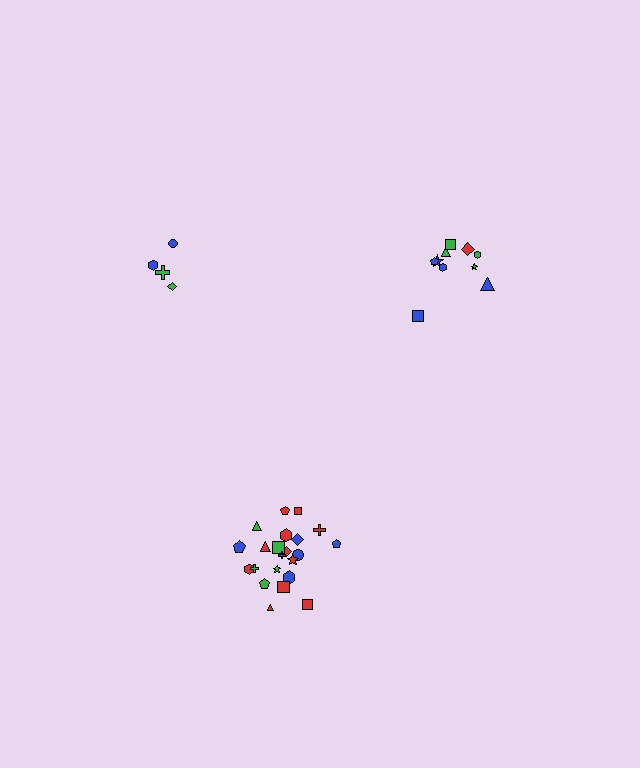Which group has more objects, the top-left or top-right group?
The top-right group.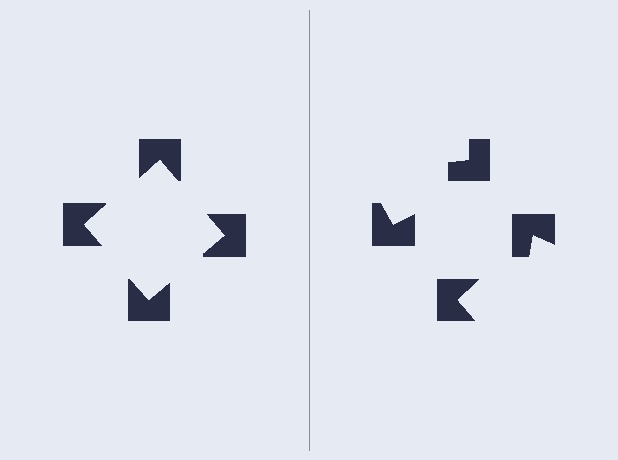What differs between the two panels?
The notched squares are positioned identically on both sides; only the wedge orientations differ. On the left they align to a square; on the right they are misaligned.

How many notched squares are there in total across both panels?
8 — 4 on each side.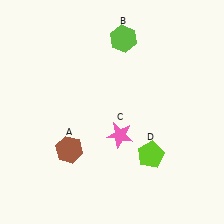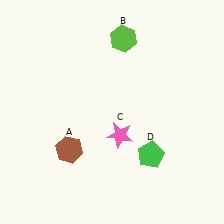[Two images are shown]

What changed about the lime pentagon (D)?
In Image 1, D is lime. In Image 2, it changed to green.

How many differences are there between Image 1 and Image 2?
There is 1 difference between the two images.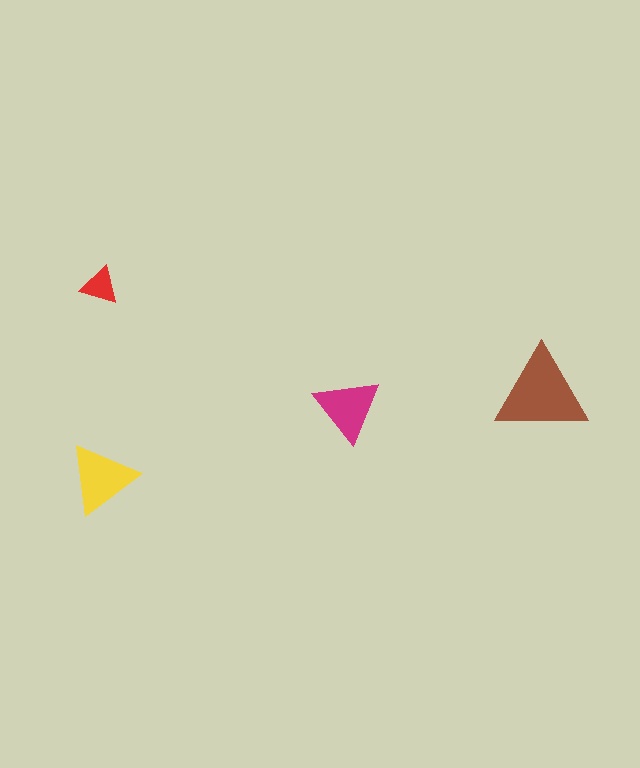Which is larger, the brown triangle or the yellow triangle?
The brown one.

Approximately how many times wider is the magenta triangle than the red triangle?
About 1.5 times wider.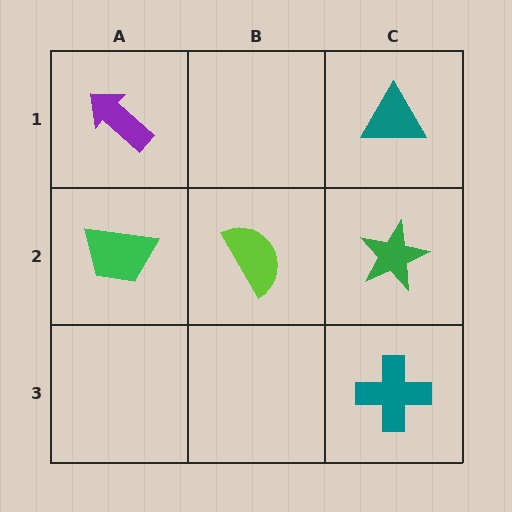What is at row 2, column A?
A green trapezoid.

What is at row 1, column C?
A teal triangle.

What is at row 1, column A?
A purple arrow.